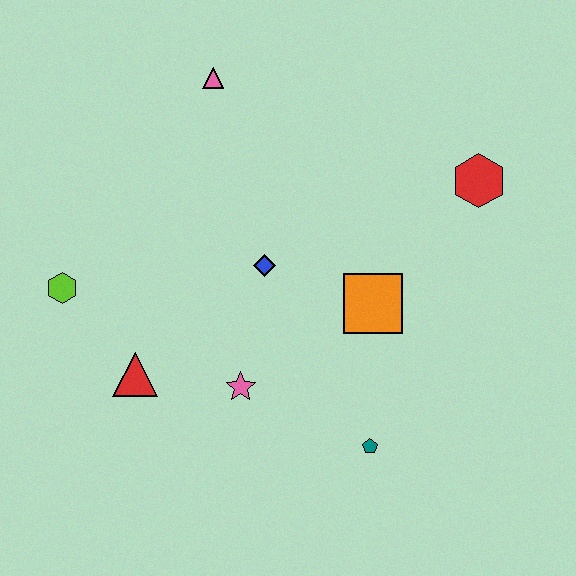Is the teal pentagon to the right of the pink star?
Yes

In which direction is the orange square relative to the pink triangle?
The orange square is below the pink triangle.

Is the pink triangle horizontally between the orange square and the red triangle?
Yes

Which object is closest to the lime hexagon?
The red triangle is closest to the lime hexagon.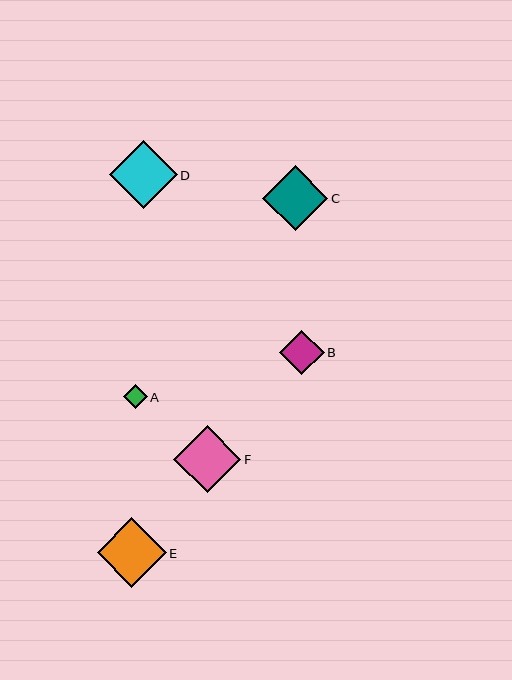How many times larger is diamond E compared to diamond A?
Diamond E is approximately 2.9 times the size of diamond A.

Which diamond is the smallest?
Diamond A is the smallest with a size of approximately 24 pixels.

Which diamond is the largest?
Diamond E is the largest with a size of approximately 69 pixels.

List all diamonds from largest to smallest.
From largest to smallest: E, D, F, C, B, A.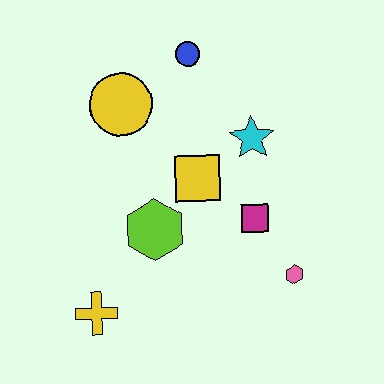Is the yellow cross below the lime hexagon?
Yes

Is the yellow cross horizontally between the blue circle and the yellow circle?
No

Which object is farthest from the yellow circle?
The pink hexagon is farthest from the yellow circle.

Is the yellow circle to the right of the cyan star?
No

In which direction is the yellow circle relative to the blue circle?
The yellow circle is to the left of the blue circle.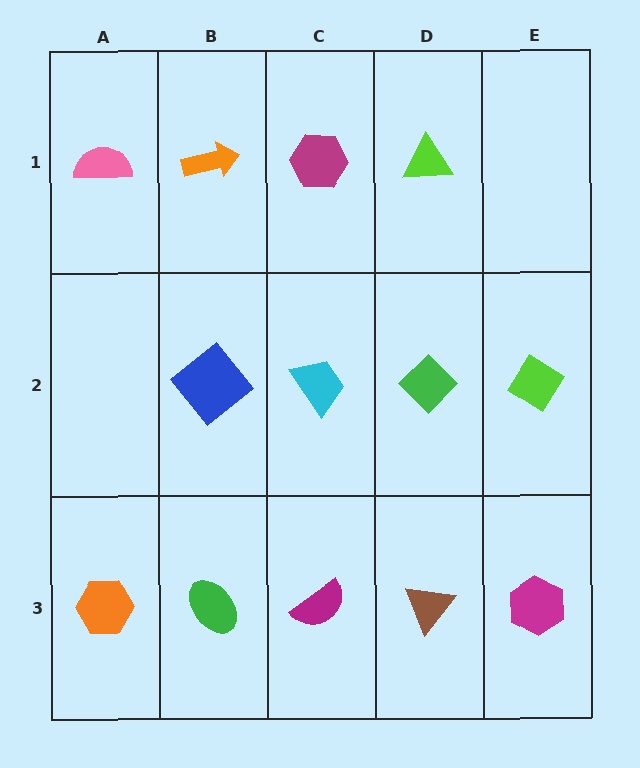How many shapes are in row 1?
4 shapes.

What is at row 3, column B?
A green ellipse.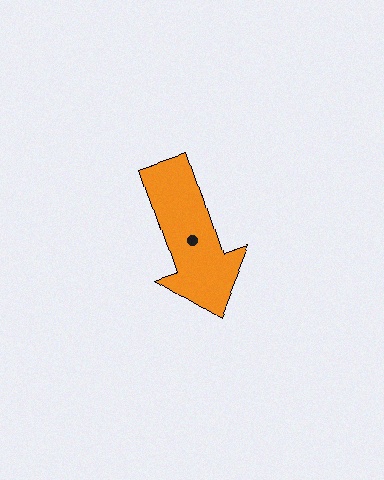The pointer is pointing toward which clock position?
Roughly 5 o'clock.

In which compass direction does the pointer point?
South.